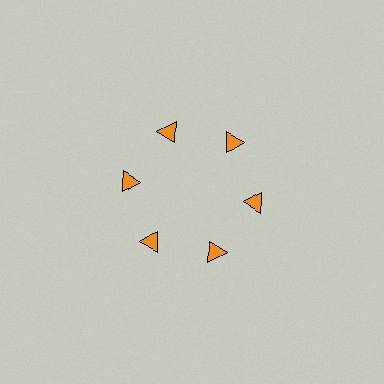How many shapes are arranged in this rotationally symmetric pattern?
There are 6 shapes, arranged in 6 groups of 1.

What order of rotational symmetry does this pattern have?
This pattern has 6-fold rotational symmetry.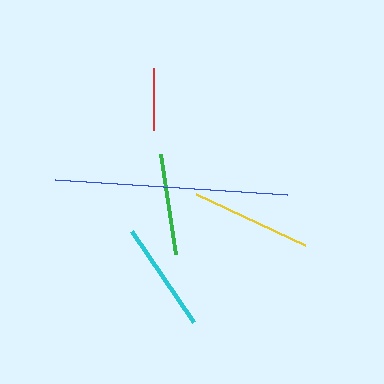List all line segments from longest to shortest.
From longest to shortest: blue, yellow, cyan, green, red.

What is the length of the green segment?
The green segment is approximately 101 pixels long.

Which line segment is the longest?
The blue line is the longest at approximately 232 pixels.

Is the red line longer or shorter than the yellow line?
The yellow line is longer than the red line.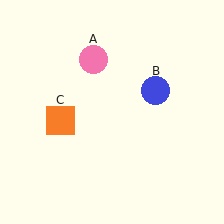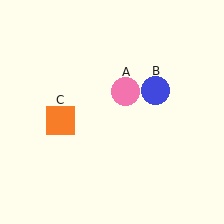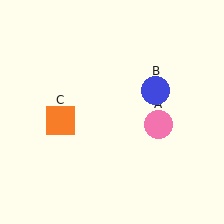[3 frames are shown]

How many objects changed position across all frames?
1 object changed position: pink circle (object A).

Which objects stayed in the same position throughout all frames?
Blue circle (object B) and orange square (object C) remained stationary.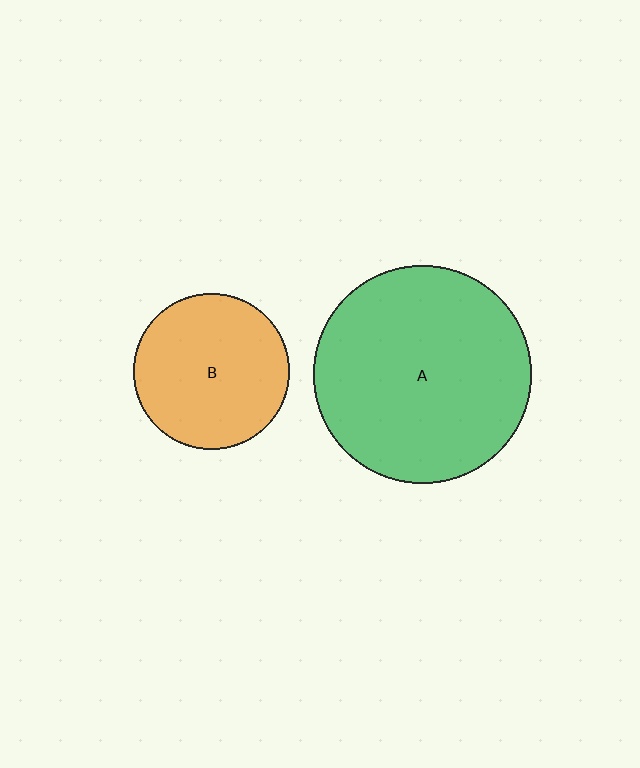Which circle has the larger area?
Circle A (green).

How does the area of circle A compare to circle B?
Approximately 2.0 times.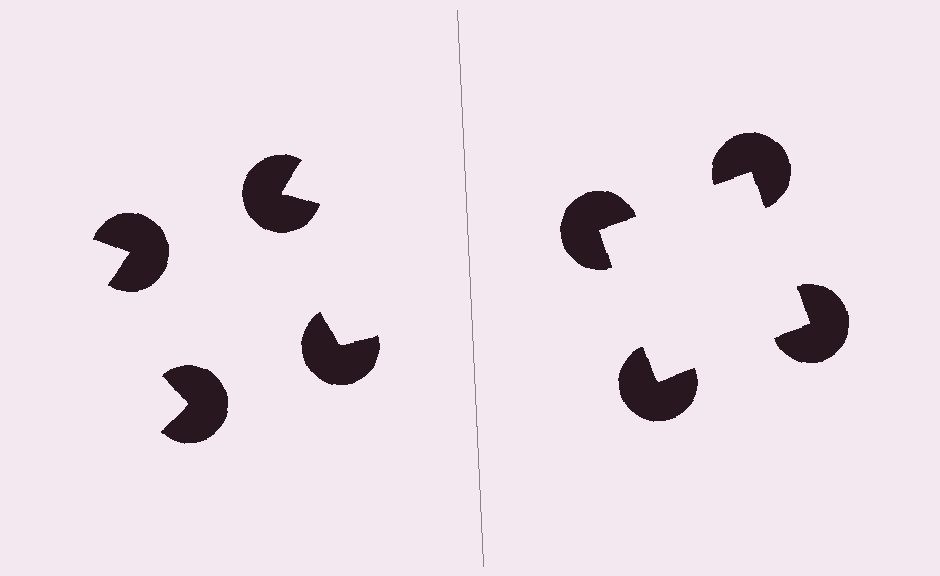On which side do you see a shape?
An illusory square appears on the right side. On the left side the wedge cuts are rotated, so no coherent shape forms.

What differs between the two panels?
The pac-man discs are positioned identically on both sides; only the wedge orientations differ. On the right they align to a square; on the left they are misaligned.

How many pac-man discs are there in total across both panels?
8 — 4 on each side.